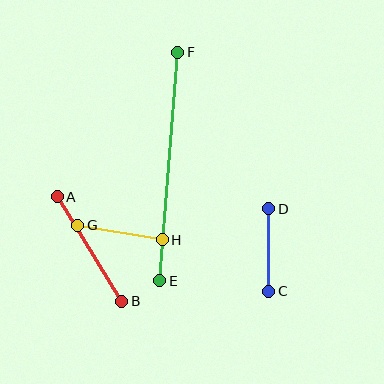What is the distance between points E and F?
The distance is approximately 229 pixels.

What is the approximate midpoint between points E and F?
The midpoint is at approximately (169, 166) pixels.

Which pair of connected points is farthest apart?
Points E and F are farthest apart.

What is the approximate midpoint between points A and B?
The midpoint is at approximately (89, 249) pixels.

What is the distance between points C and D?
The distance is approximately 83 pixels.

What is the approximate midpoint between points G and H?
The midpoint is at approximately (120, 233) pixels.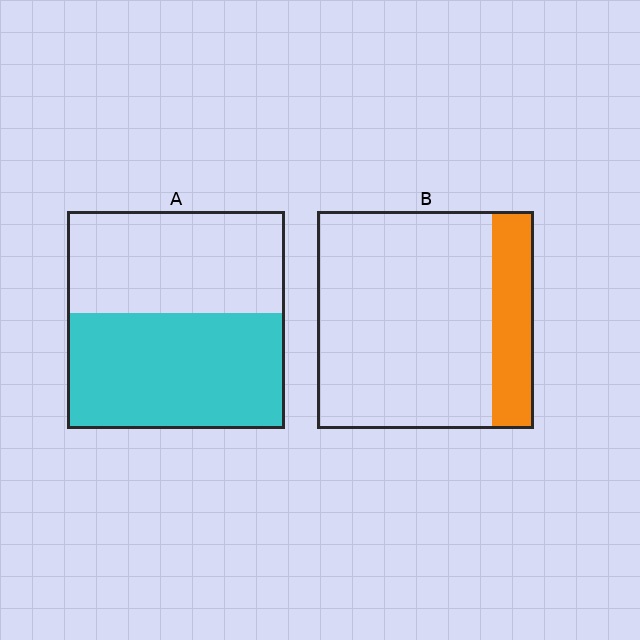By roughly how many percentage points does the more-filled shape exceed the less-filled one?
By roughly 35 percentage points (A over B).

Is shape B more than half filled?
No.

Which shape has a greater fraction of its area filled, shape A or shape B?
Shape A.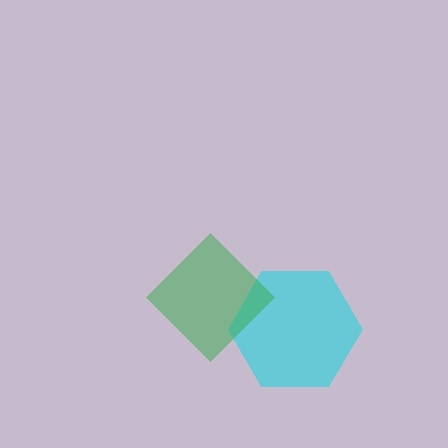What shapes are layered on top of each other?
The layered shapes are: a cyan hexagon, a green diamond.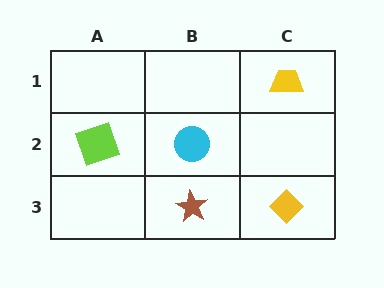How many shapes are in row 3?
2 shapes.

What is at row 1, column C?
A yellow trapezoid.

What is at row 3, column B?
A brown star.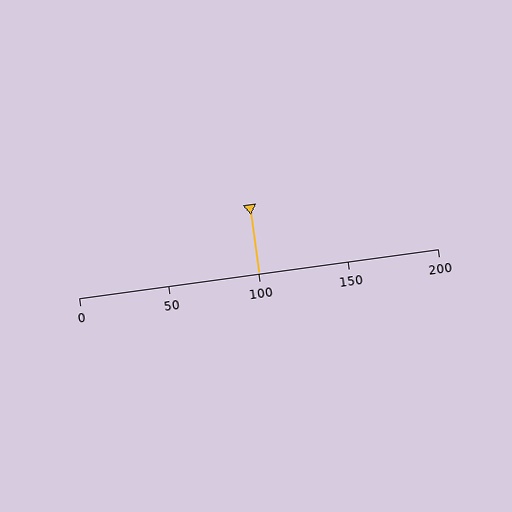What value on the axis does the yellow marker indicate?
The marker indicates approximately 100.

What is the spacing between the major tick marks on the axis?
The major ticks are spaced 50 apart.